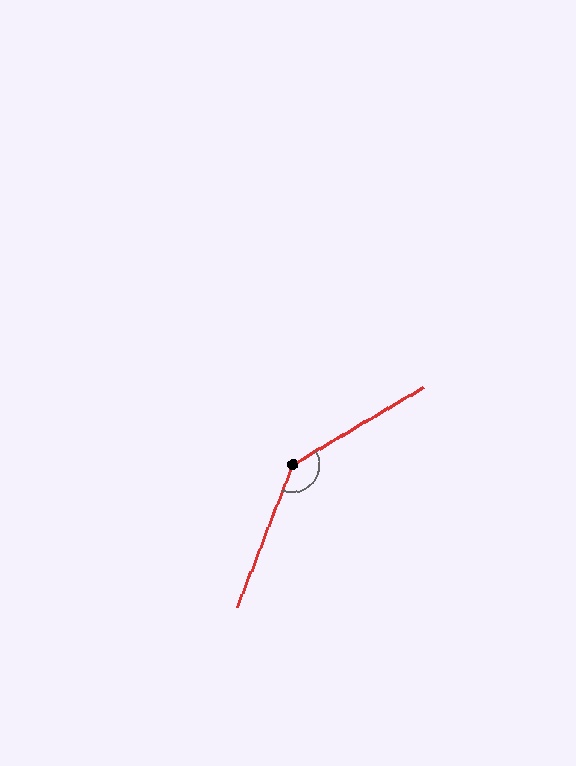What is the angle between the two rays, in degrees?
Approximately 142 degrees.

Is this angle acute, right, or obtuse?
It is obtuse.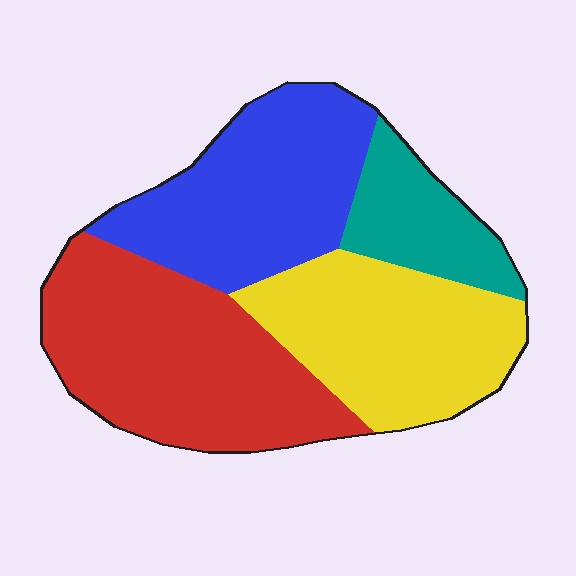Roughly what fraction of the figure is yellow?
Yellow takes up between a sixth and a third of the figure.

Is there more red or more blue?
Red.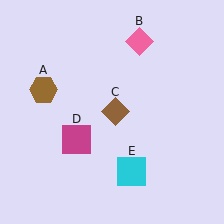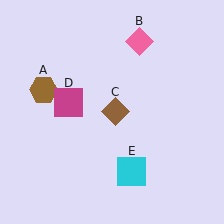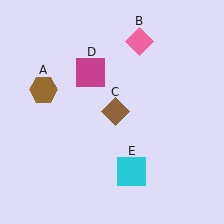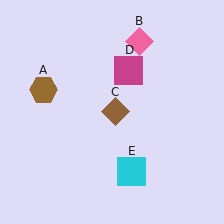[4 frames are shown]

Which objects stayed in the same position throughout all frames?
Brown hexagon (object A) and pink diamond (object B) and brown diamond (object C) and cyan square (object E) remained stationary.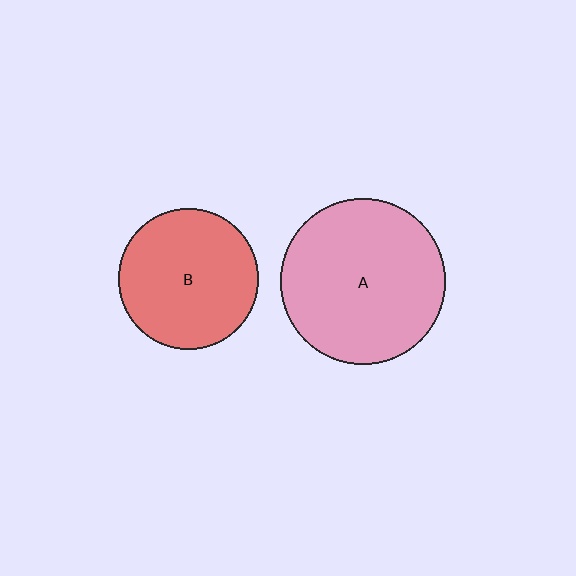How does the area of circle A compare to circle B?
Approximately 1.4 times.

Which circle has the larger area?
Circle A (pink).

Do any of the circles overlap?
No, none of the circles overlap.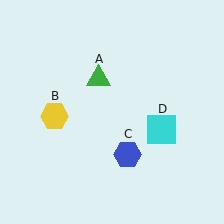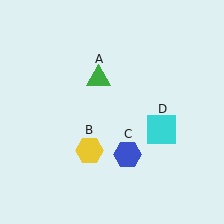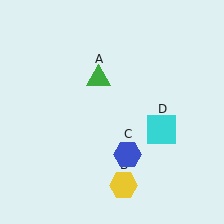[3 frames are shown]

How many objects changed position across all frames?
1 object changed position: yellow hexagon (object B).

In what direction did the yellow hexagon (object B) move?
The yellow hexagon (object B) moved down and to the right.